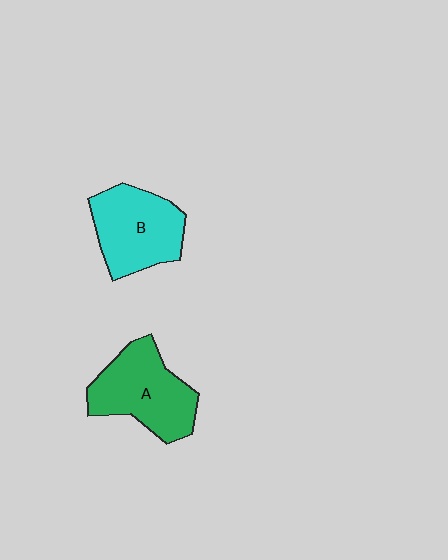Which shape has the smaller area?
Shape B (cyan).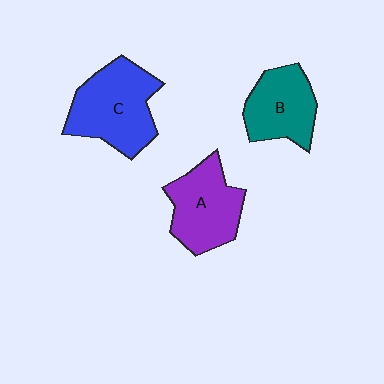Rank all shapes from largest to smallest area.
From largest to smallest: C (blue), A (purple), B (teal).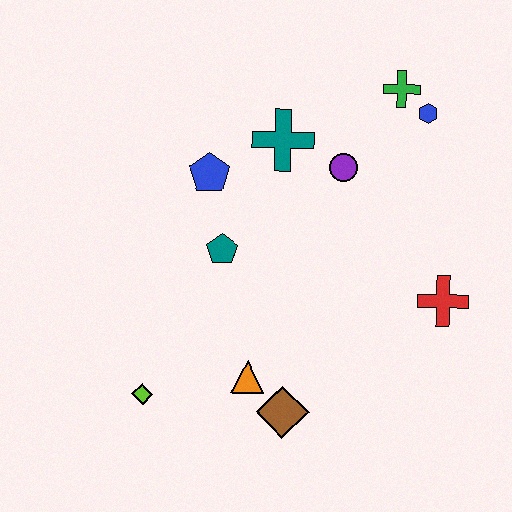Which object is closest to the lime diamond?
The orange triangle is closest to the lime diamond.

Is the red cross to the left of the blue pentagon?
No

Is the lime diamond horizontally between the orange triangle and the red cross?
No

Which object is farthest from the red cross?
The lime diamond is farthest from the red cross.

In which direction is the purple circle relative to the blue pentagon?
The purple circle is to the right of the blue pentagon.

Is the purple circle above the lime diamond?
Yes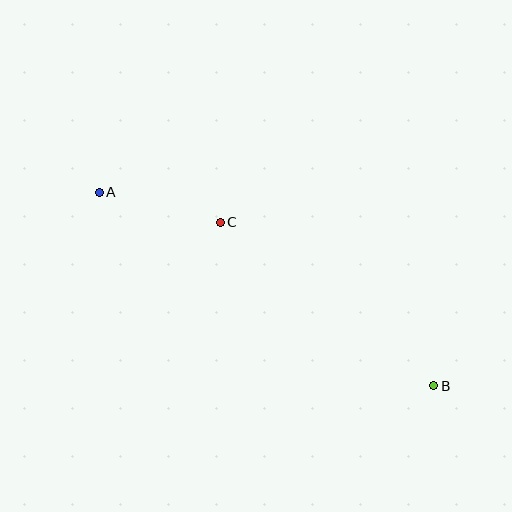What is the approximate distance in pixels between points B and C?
The distance between B and C is approximately 269 pixels.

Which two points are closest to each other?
Points A and C are closest to each other.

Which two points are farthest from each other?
Points A and B are farthest from each other.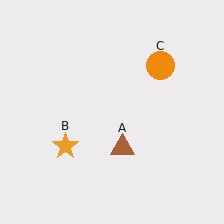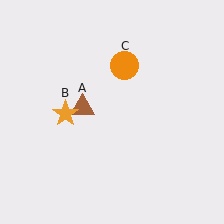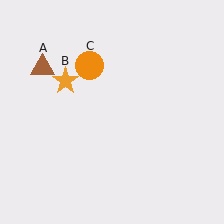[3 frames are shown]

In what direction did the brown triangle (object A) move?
The brown triangle (object A) moved up and to the left.